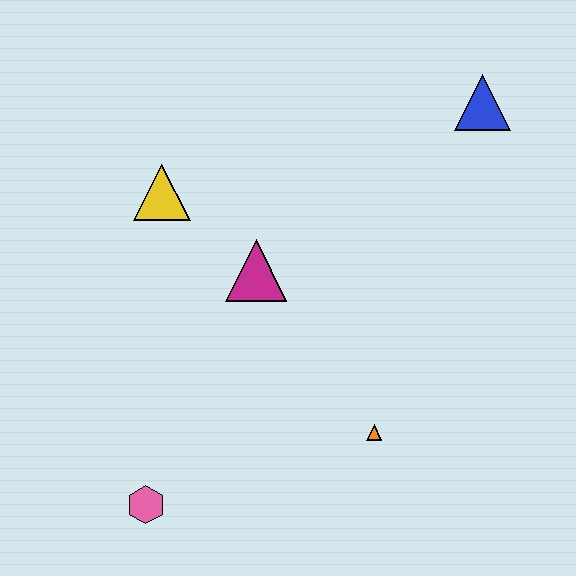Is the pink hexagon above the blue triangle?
No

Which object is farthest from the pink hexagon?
The blue triangle is farthest from the pink hexagon.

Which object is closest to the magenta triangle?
The yellow triangle is closest to the magenta triangle.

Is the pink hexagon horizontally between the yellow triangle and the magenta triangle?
No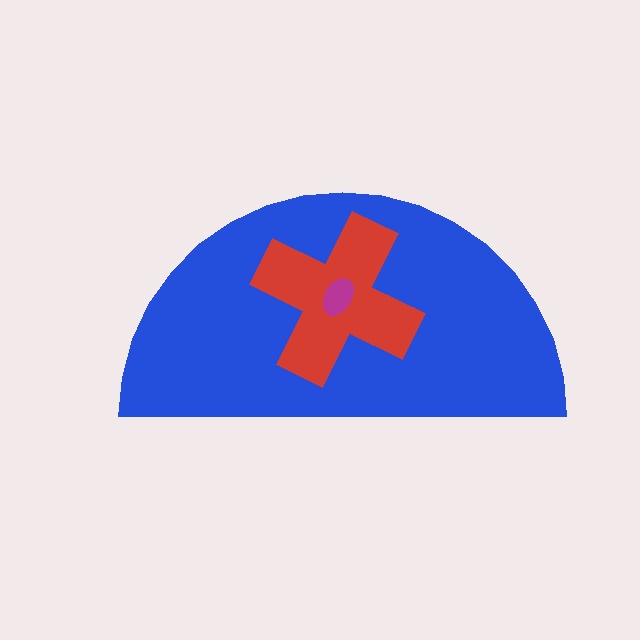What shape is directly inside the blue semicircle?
The red cross.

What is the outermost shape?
The blue semicircle.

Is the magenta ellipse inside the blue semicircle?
Yes.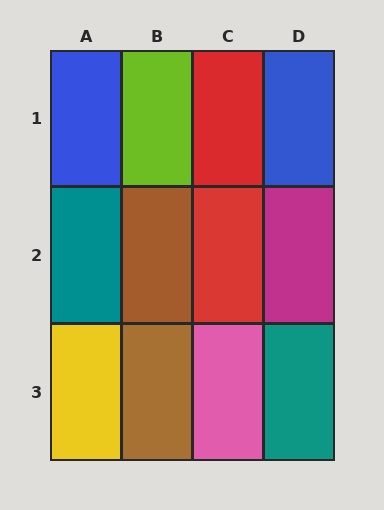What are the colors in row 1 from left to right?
Blue, lime, red, blue.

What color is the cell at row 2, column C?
Red.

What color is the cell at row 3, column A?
Yellow.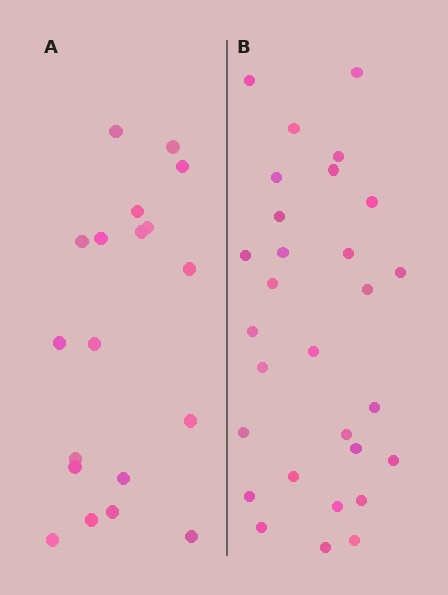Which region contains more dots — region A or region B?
Region B (the right region) has more dots.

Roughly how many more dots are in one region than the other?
Region B has roughly 10 or so more dots than region A.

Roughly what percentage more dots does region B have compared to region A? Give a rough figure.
About 55% more.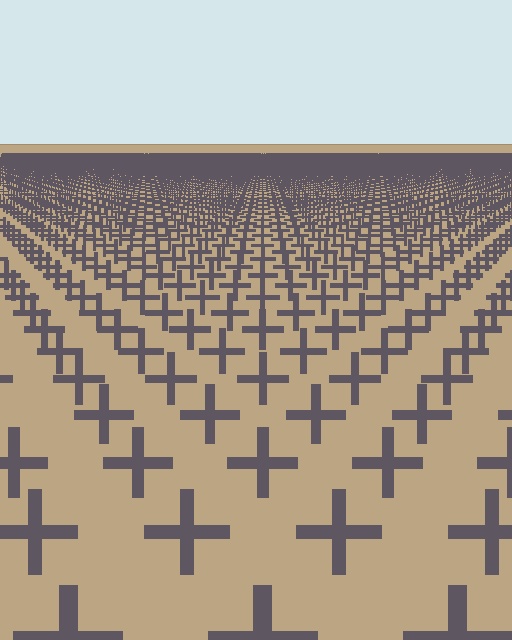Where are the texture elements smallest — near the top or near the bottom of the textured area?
Near the top.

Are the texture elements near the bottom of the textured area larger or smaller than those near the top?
Larger. Near the bottom, elements are closer to the viewer and appear at a bigger on-screen size.